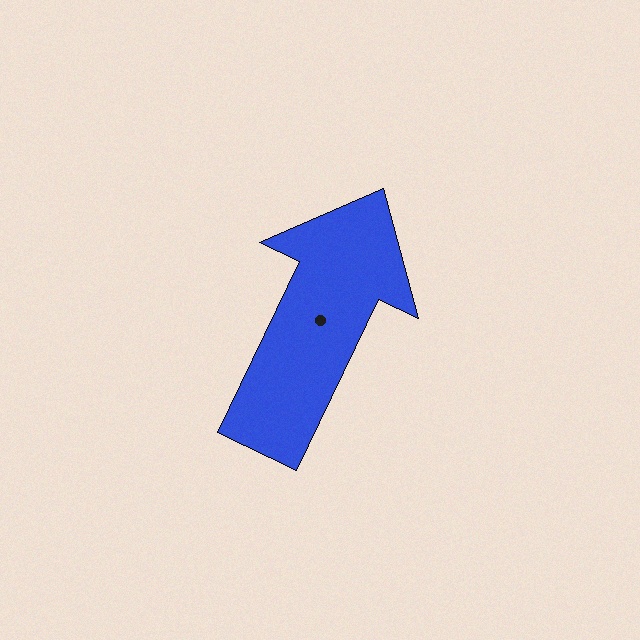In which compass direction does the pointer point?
Northeast.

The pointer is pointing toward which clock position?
Roughly 1 o'clock.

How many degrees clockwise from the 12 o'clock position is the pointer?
Approximately 26 degrees.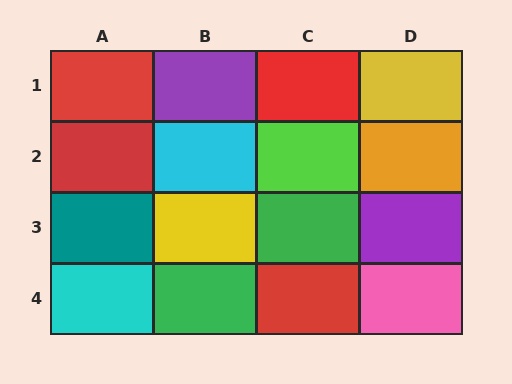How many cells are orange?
1 cell is orange.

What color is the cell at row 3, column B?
Yellow.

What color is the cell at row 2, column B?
Cyan.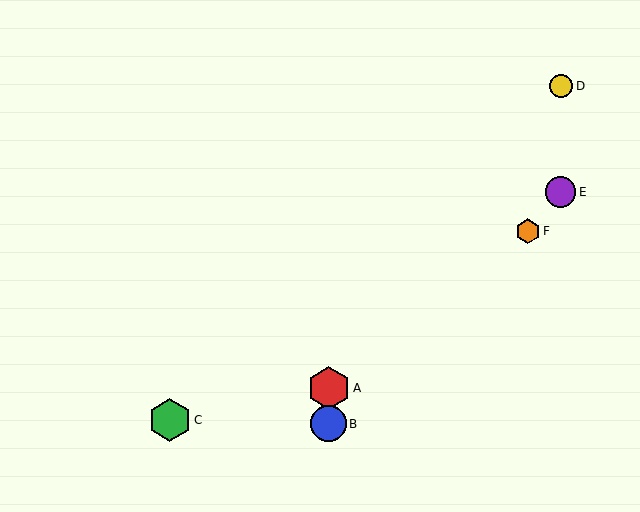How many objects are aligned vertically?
2 objects (A, B) are aligned vertically.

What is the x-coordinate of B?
Object B is at x≈329.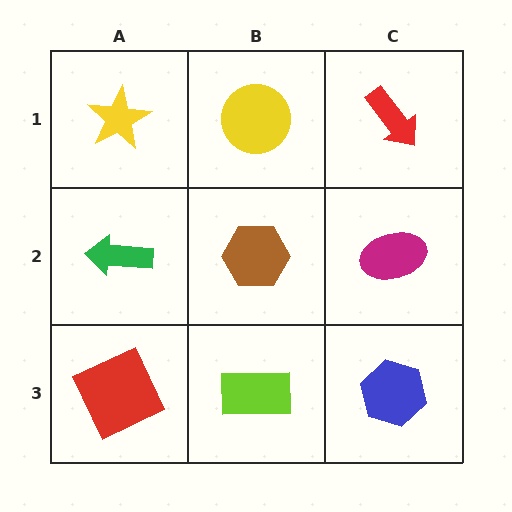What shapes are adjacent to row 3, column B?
A brown hexagon (row 2, column B), a red square (row 3, column A), a blue hexagon (row 3, column C).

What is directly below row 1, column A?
A green arrow.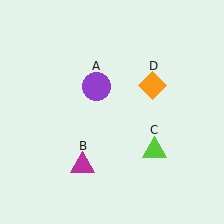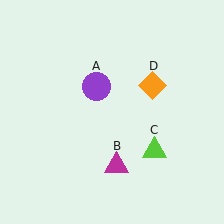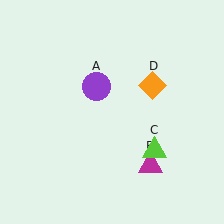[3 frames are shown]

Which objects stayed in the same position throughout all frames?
Purple circle (object A) and lime triangle (object C) and orange diamond (object D) remained stationary.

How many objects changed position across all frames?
1 object changed position: magenta triangle (object B).